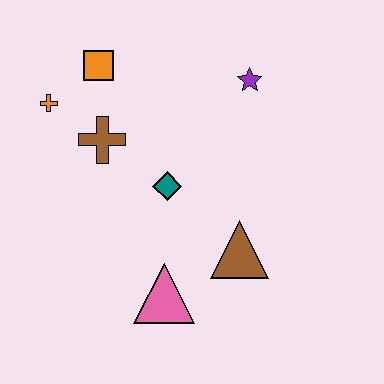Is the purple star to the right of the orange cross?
Yes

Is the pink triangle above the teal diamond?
No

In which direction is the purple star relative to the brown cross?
The purple star is to the right of the brown cross.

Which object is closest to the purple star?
The teal diamond is closest to the purple star.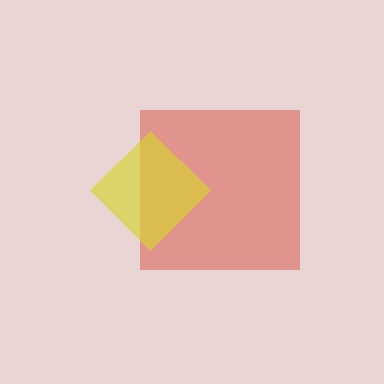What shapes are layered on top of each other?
The layered shapes are: a red square, a yellow diamond.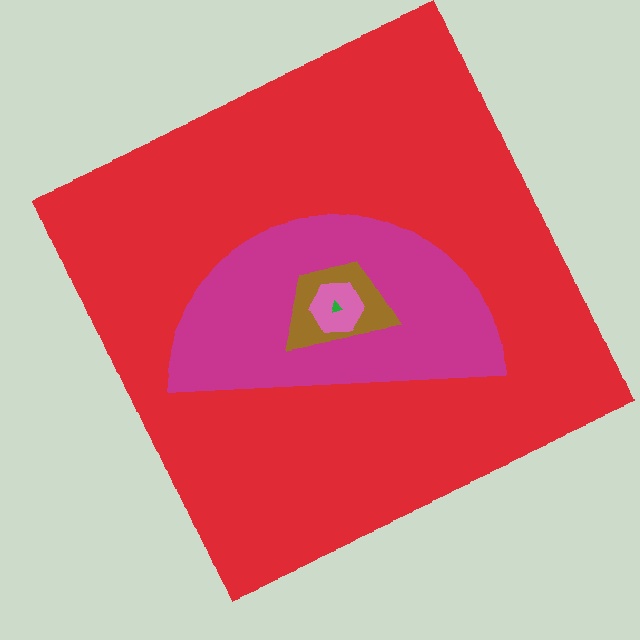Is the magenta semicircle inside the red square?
Yes.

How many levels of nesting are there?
5.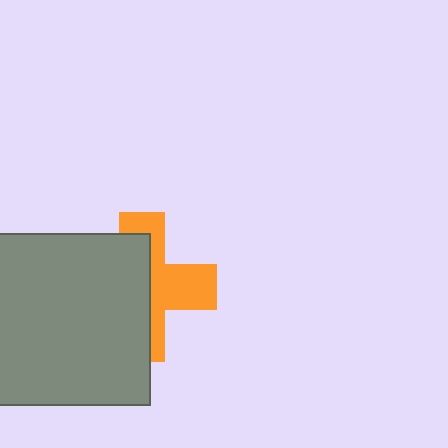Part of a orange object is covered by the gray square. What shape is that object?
It is a cross.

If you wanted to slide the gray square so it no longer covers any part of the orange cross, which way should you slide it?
Slide it left — that is the most direct way to separate the two shapes.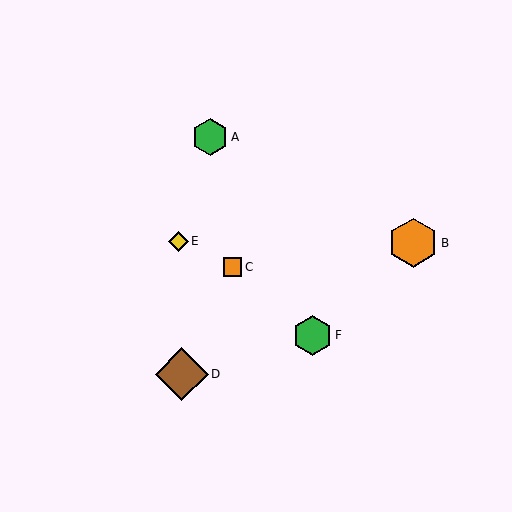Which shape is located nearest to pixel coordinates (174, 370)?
The brown diamond (labeled D) at (182, 374) is nearest to that location.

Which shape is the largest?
The brown diamond (labeled D) is the largest.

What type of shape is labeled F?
Shape F is a green hexagon.